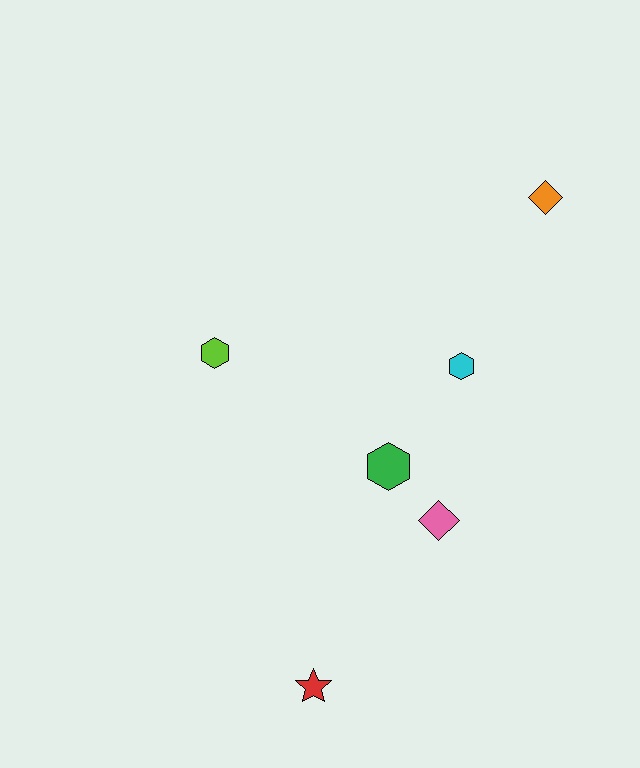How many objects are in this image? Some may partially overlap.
There are 6 objects.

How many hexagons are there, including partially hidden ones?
There are 3 hexagons.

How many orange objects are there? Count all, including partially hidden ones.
There is 1 orange object.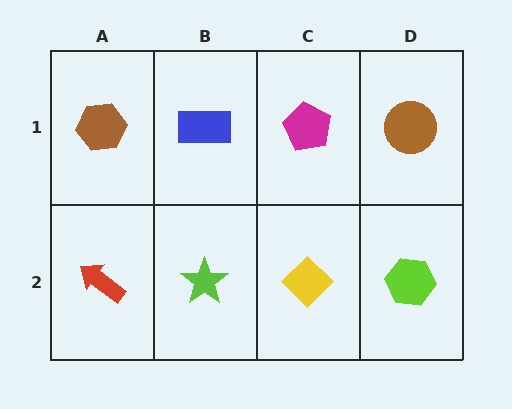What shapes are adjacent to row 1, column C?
A yellow diamond (row 2, column C), a blue rectangle (row 1, column B), a brown circle (row 1, column D).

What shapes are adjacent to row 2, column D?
A brown circle (row 1, column D), a yellow diamond (row 2, column C).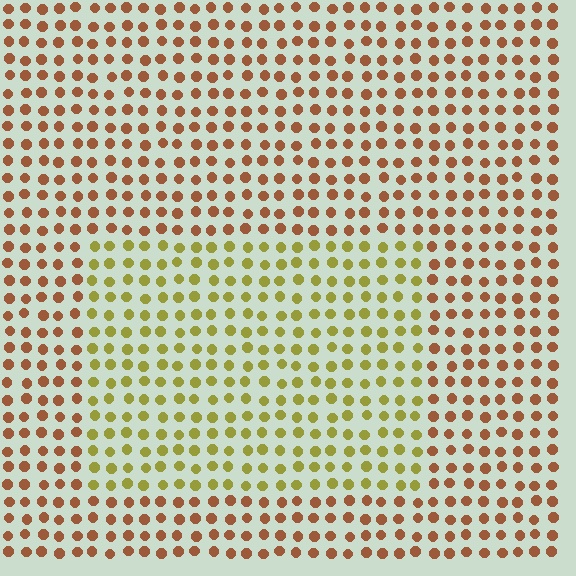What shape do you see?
I see a rectangle.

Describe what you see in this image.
The image is filled with small brown elements in a uniform arrangement. A rectangle-shaped region is visible where the elements are tinted to a slightly different hue, forming a subtle color boundary.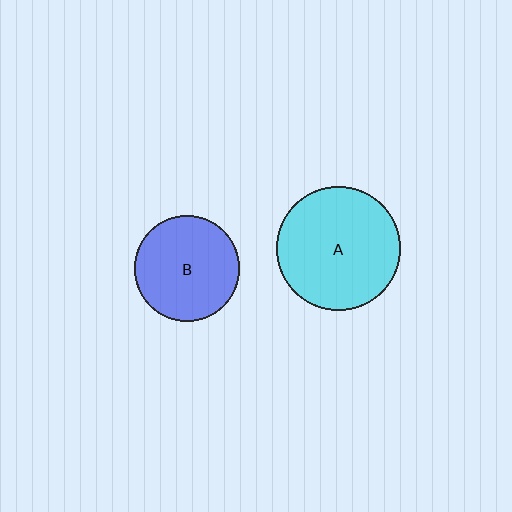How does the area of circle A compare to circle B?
Approximately 1.4 times.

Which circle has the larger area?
Circle A (cyan).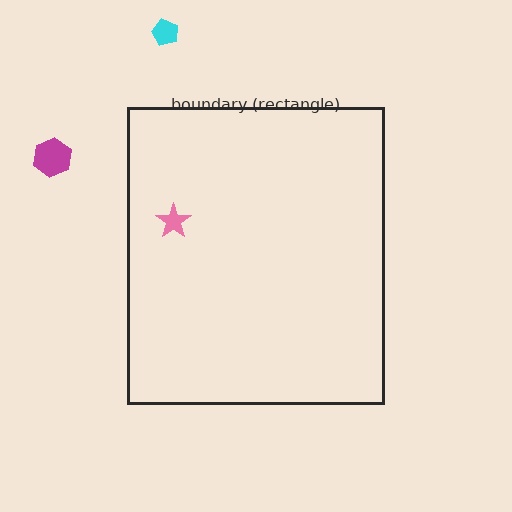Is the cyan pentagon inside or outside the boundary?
Outside.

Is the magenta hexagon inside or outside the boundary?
Outside.